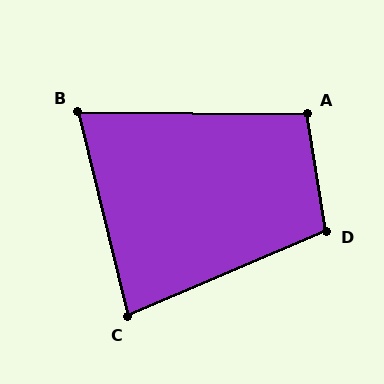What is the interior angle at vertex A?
Approximately 99 degrees (obtuse).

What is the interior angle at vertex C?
Approximately 81 degrees (acute).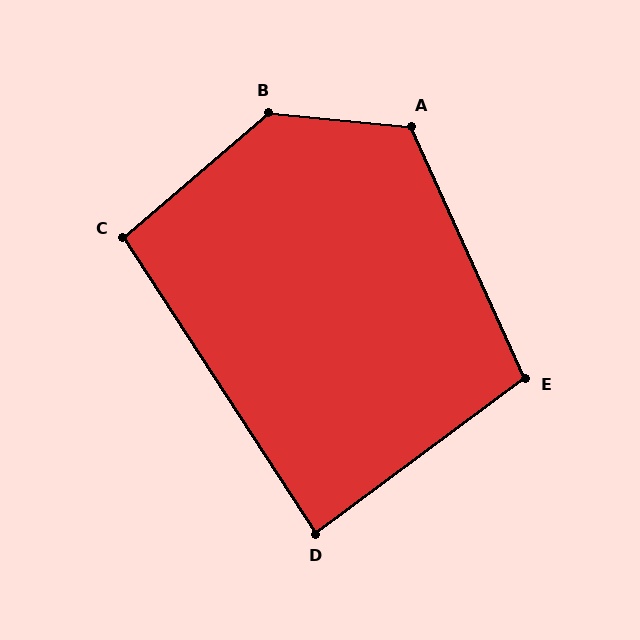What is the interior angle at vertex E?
Approximately 102 degrees (obtuse).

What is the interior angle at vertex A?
Approximately 120 degrees (obtuse).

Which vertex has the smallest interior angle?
D, at approximately 87 degrees.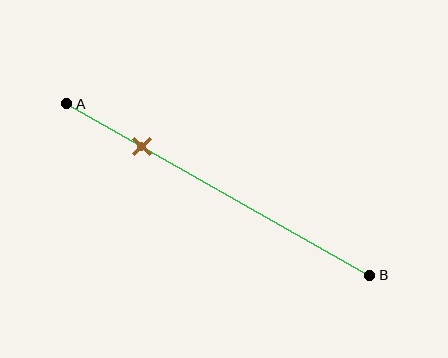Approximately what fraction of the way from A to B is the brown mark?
The brown mark is approximately 25% of the way from A to B.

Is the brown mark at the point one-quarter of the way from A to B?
Yes, the mark is approximately at the one-quarter point.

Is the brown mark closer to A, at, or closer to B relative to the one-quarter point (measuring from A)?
The brown mark is approximately at the one-quarter point of segment AB.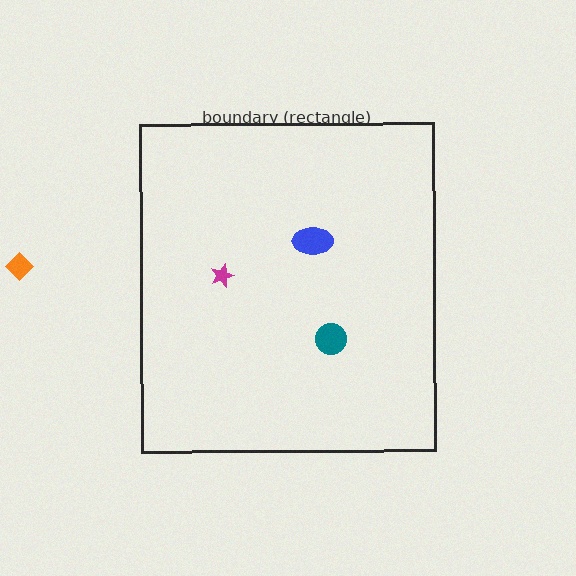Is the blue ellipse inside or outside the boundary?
Inside.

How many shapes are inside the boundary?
3 inside, 1 outside.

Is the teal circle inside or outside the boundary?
Inside.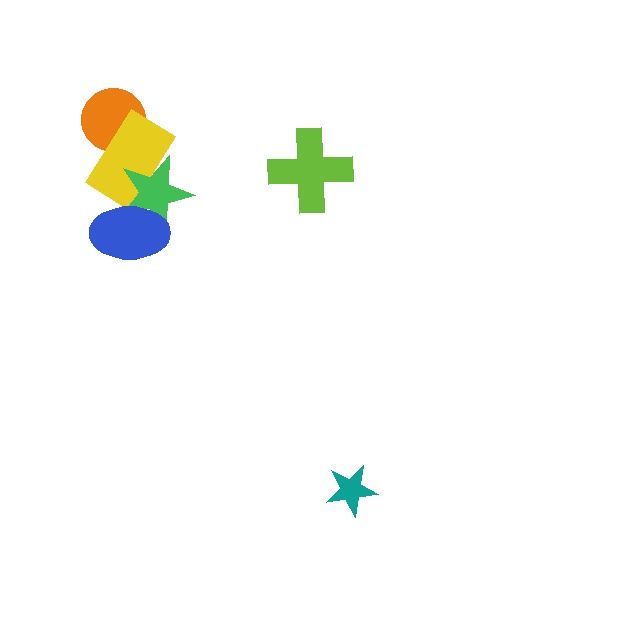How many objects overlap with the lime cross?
0 objects overlap with the lime cross.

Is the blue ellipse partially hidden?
No, no other shape covers it.